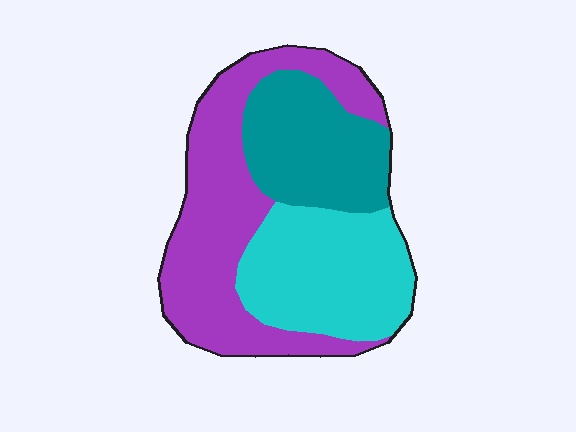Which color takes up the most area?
Purple, at roughly 45%.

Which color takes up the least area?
Teal, at roughly 25%.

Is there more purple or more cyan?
Purple.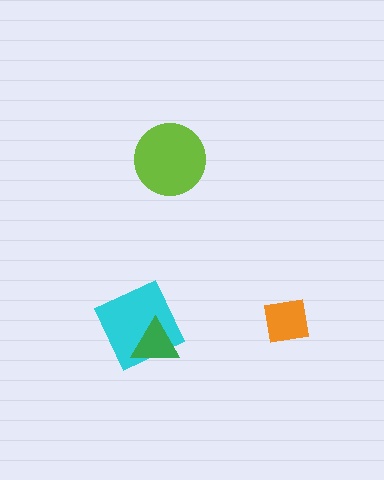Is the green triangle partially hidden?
No, no other shape covers it.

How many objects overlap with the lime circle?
0 objects overlap with the lime circle.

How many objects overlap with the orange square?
0 objects overlap with the orange square.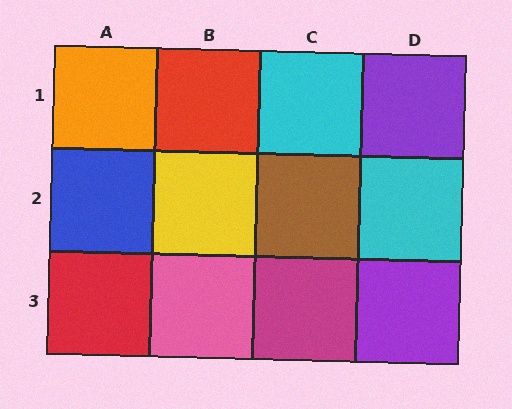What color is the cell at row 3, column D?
Purple.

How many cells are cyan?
2 cells are cyan.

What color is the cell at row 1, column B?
Red.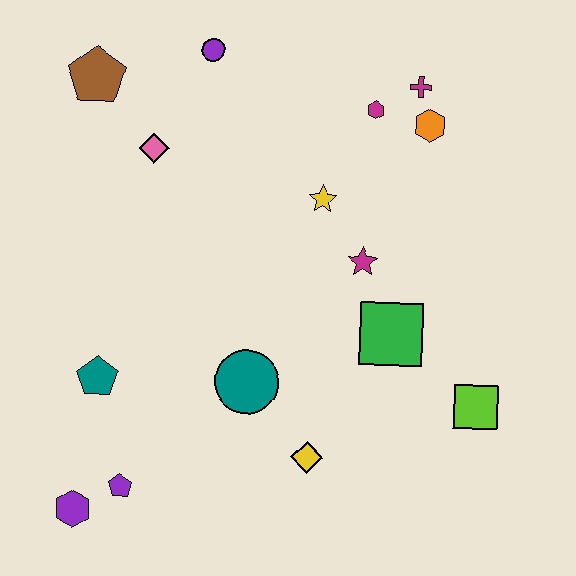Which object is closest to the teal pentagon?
The purple pentagon is closest to the teal pentagon.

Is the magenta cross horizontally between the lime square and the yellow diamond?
Yes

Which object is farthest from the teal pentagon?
The magenta cross is farthest from the teal pentagon.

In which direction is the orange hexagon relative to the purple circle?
The orange hexagon is to the right of the purple circle.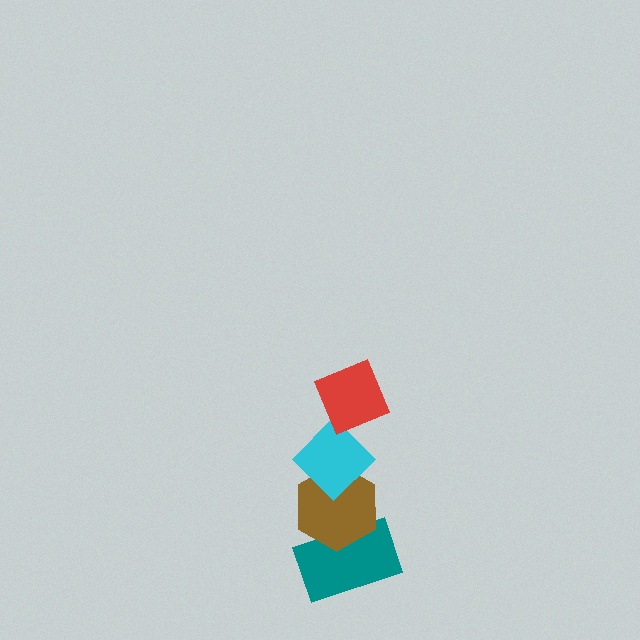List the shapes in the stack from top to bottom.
From top to bottom: the red diamond, the cyan diamond, the brown hexagon, the teal rectangle.